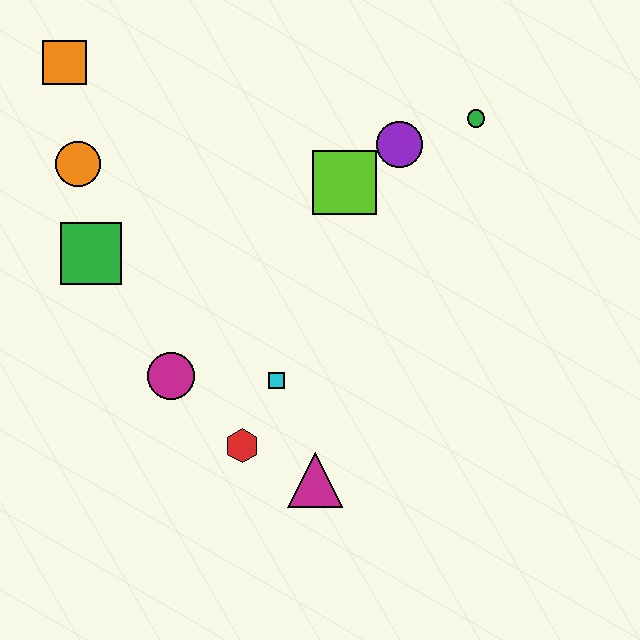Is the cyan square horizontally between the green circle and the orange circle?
Yes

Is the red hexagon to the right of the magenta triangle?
No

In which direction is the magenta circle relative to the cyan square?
The magenta circle is to the left of the cyan square.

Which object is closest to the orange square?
The orange circle is closest to the orange square.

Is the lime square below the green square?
No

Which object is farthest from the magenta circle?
The green circle is farthest from the magenta circle.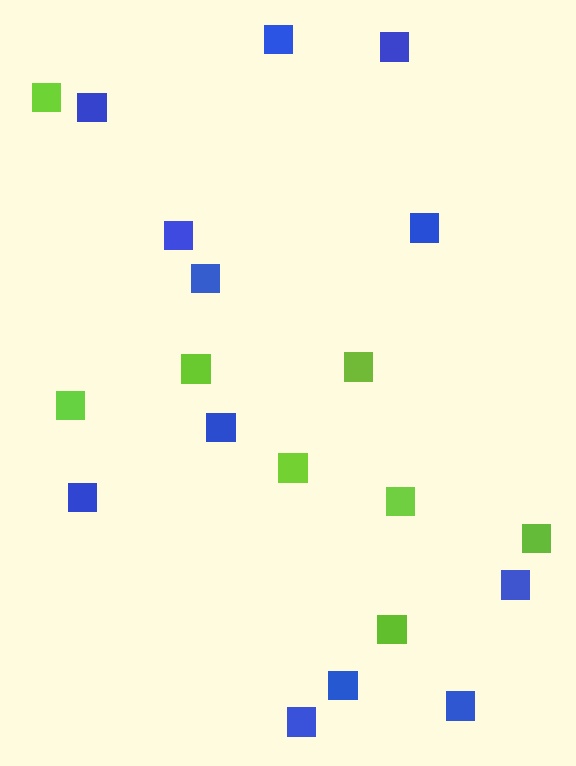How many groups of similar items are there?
There are 2 groups: one group of blue squares (12) and one group of lime squares (8).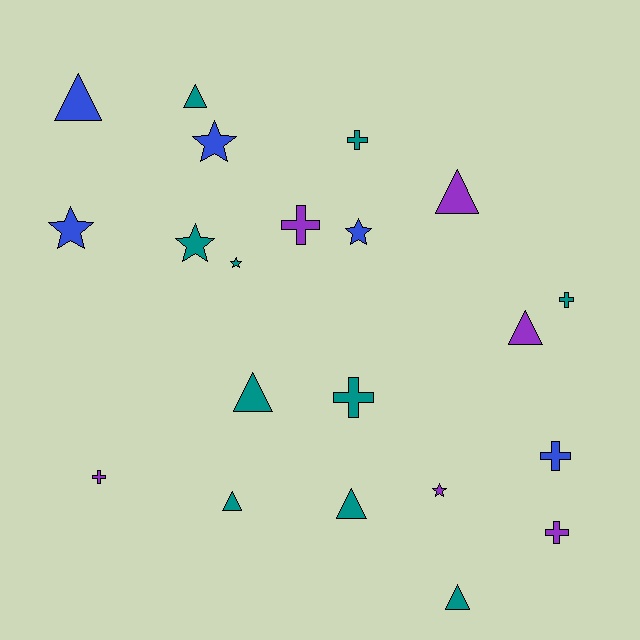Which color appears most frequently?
Teal, with 10 objects.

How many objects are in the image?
There are 21 objects.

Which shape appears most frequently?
Triangle, with 8 objects.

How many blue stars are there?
There are 3 blue stars.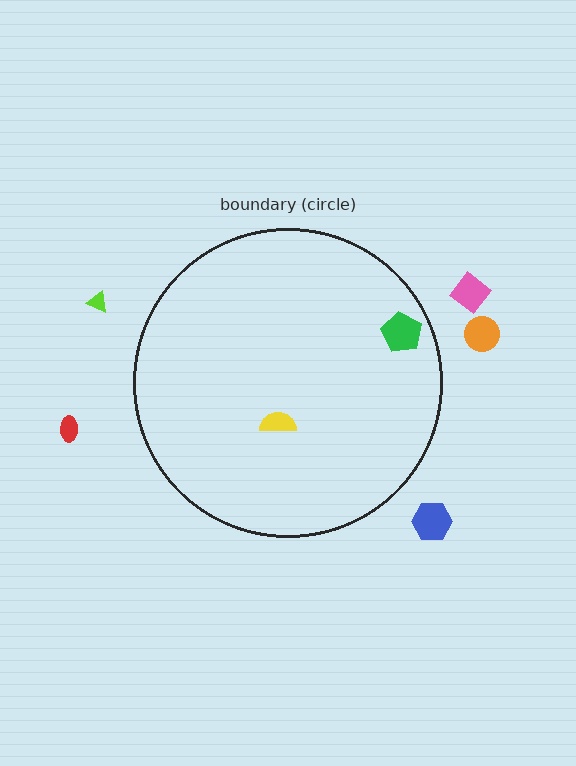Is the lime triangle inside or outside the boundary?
Outside.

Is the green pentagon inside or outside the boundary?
Inside.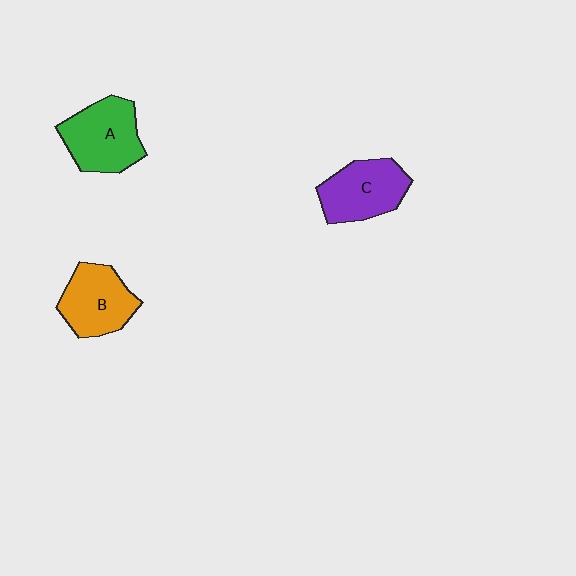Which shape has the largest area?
Shape A (green).